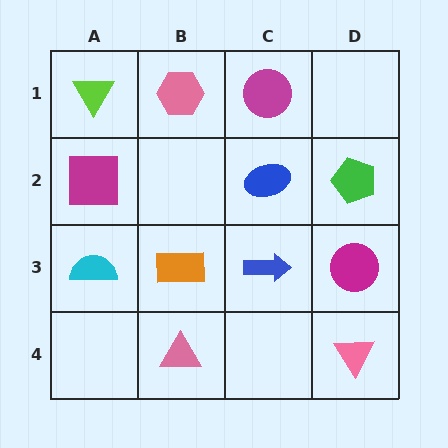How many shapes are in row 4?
2 shapes.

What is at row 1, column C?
A magenta circle.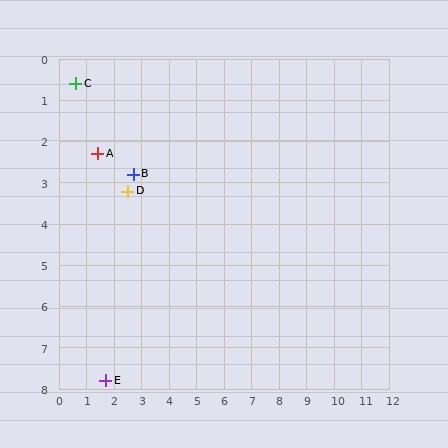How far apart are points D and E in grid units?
Points D and E are about 4.7 grid units apart.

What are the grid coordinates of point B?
Point B is at approximately (2.7, 2.8).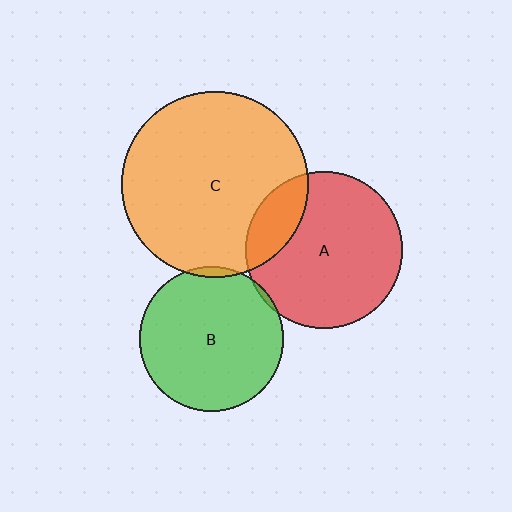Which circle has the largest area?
Circle C (orange).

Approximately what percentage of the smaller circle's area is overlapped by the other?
Approximately 20%.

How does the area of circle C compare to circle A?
Approximately 1.4 times.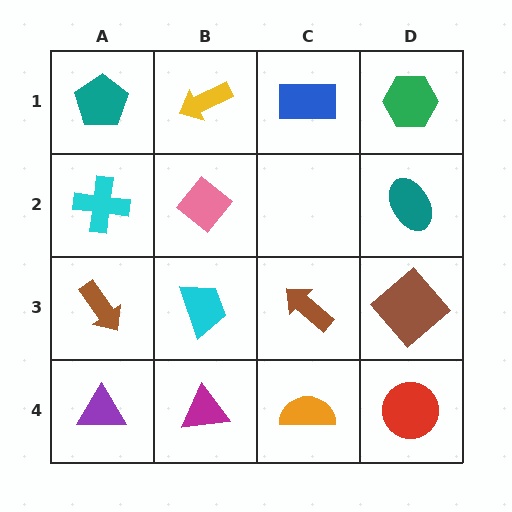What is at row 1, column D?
A green hexagon.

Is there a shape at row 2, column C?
No, that cell is empty.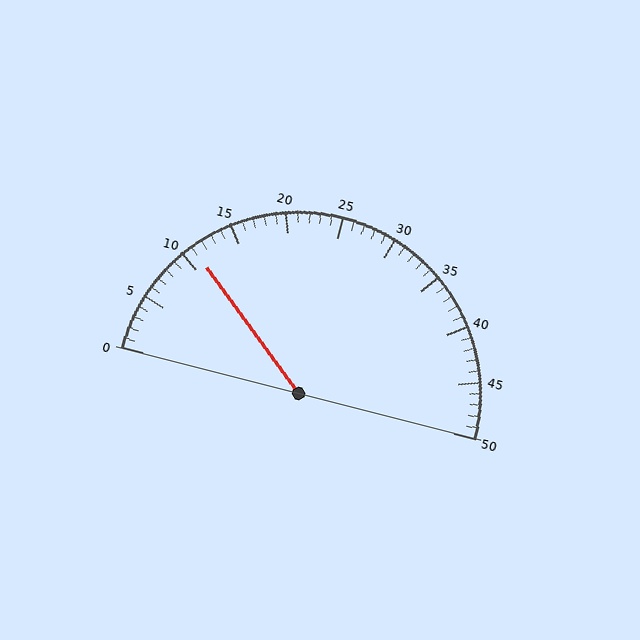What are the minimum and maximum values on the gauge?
The gauge ranges from 0 to 50.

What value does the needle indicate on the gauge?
The needle indicates approximately 11.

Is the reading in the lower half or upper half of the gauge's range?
The reading is in the lower half of the range (0 to 50).